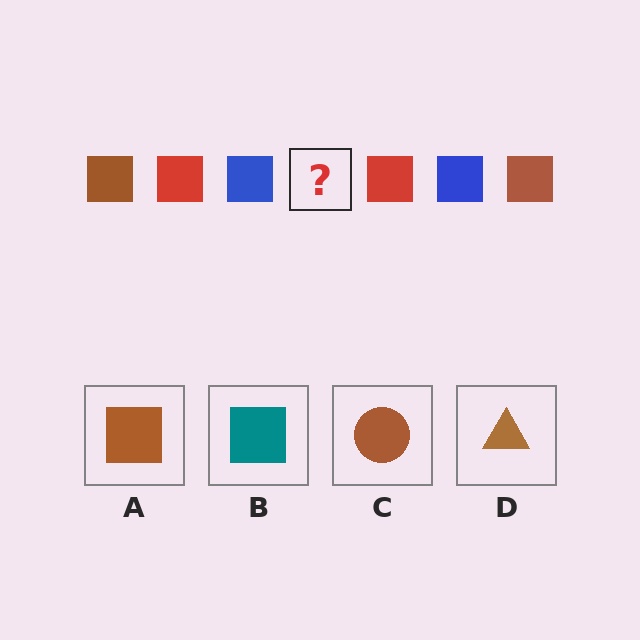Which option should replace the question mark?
Option A.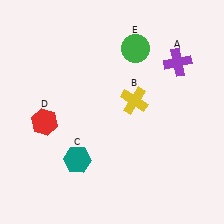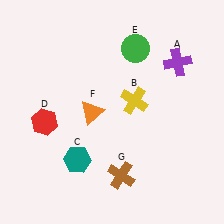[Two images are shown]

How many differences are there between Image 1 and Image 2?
There are 2 differences between the two images.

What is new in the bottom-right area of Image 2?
A brown cross (G) was added in the bottom-right area of Image 2.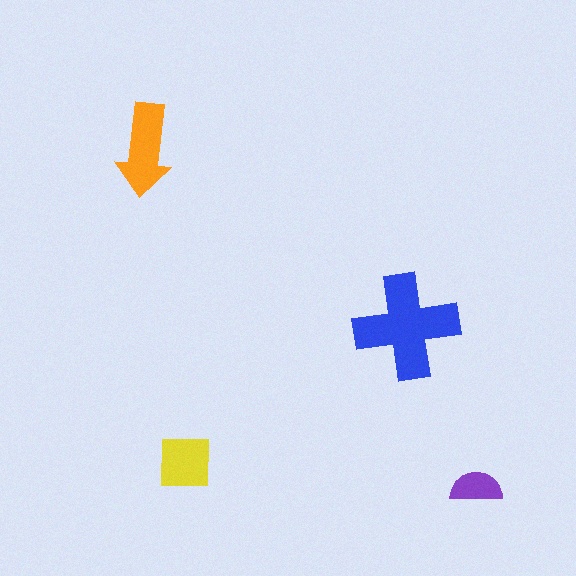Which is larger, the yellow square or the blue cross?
The blue cross.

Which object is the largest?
The blue cross.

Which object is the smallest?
The purple semicircle.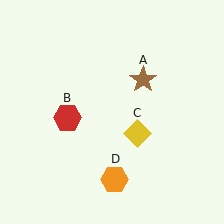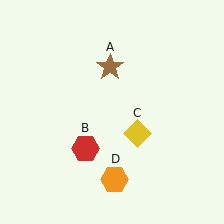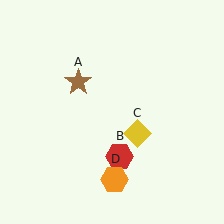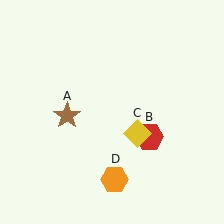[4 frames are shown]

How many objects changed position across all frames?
2 objects changed position: brown star (object A), red hexagon (object B).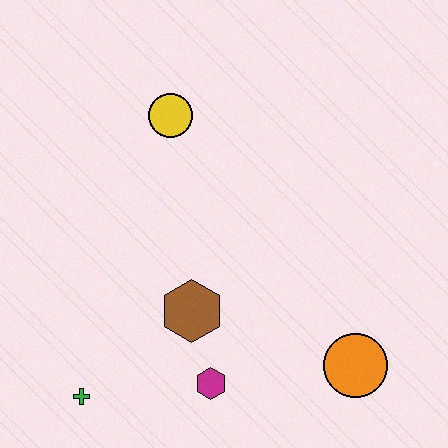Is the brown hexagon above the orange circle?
Yes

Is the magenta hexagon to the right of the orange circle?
No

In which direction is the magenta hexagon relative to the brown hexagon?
The magenta hexagon is below the brown hexagon.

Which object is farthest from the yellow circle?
The orange circle is farthest from the yellow circle.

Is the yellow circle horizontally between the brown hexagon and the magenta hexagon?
No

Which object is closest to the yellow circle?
The brown hexagon is closest to the yellow circle.